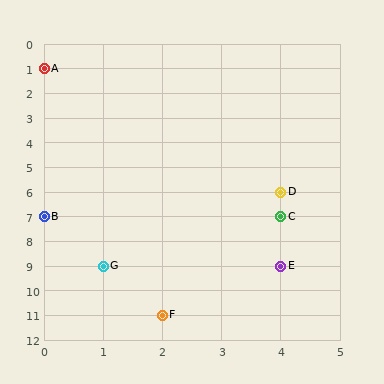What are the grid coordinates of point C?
Point C is at grid coordinates (4, 7).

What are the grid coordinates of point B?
Point B is at grid coordinates (0, 7).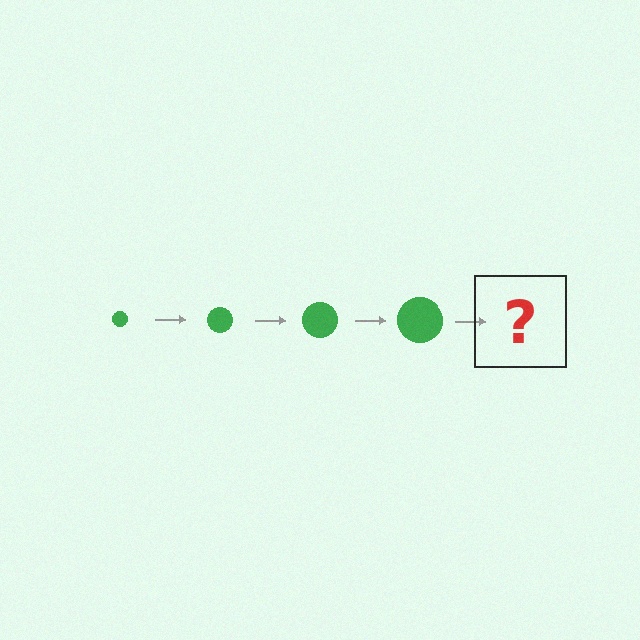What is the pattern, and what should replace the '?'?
The pattern is that the circle gets progressively larger each step. The '?' should be a green circle, larger than the previous one.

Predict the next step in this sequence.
The next step is a green circle, larger than the previous one.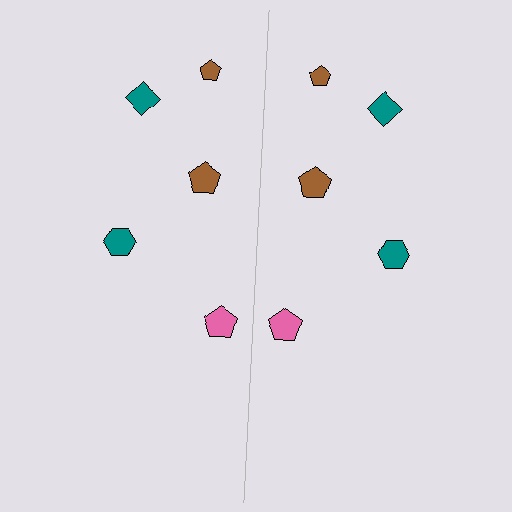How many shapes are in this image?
There are 10 shapes in this image.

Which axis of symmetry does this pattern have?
The pattern has a vertical axis of symmetry running through the center of the image.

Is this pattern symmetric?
Yes, this pattern has bilateral (reflection) symmetry.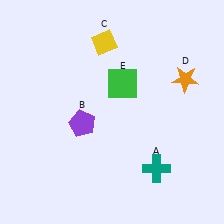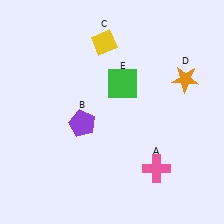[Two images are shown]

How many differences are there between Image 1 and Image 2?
There is 1 difference between the two images.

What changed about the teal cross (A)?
In Image 1, A is teal. In Image 2, it changed to pink.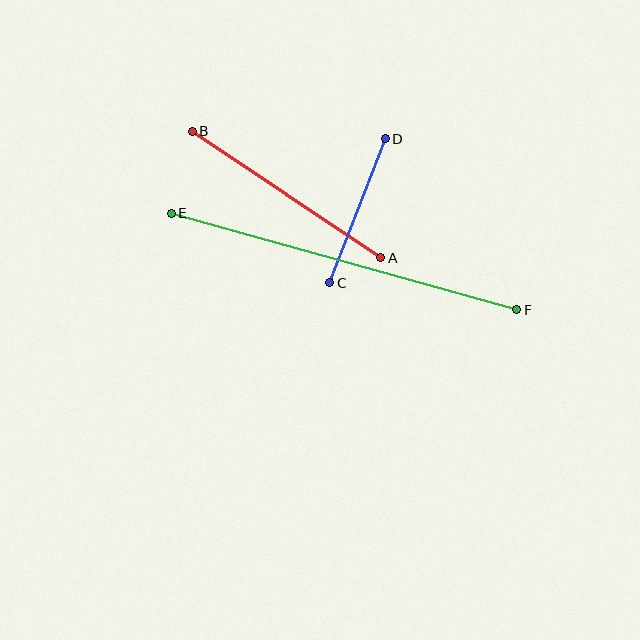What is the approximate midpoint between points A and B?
The midpoint is at approximately (287, 195) pixels.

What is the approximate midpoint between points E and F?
The midpoint is at approximately (344, 261) pixels.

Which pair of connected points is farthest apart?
Points E and F are farthest apart.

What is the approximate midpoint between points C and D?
The midpoint is at approximately (357, 211) pixels.